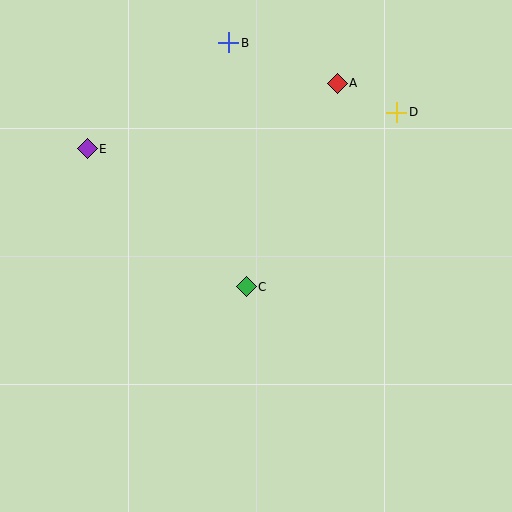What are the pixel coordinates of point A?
Point A is at (337, 83).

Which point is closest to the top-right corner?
Point D is closest to the top-right corner.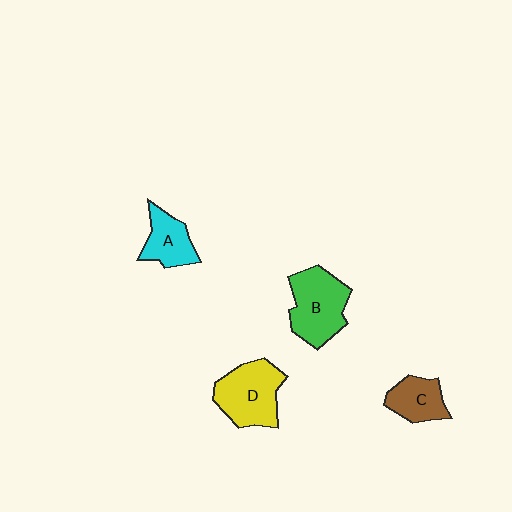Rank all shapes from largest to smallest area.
From largest to smallest: B (green), D (yellow), A (cyan), C (brown).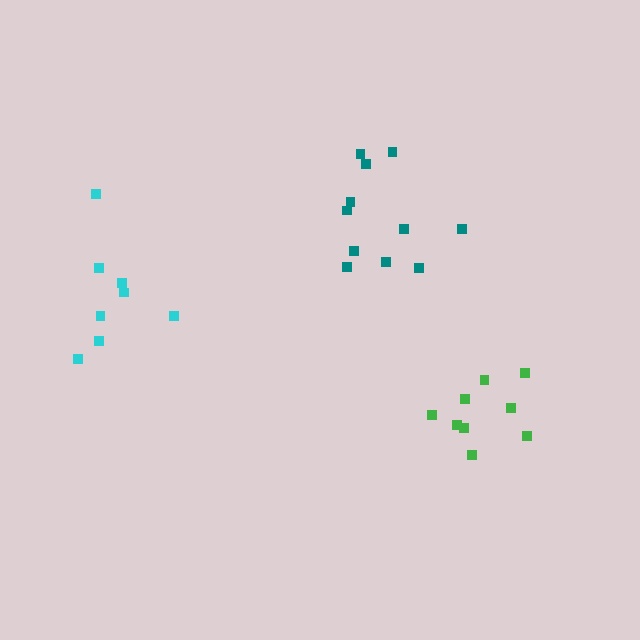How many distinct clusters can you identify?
There are 3 distinct clusters.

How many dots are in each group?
Group 1: 11 dots, Group 2: 9 dots, Group 3: 8 dots (28 total).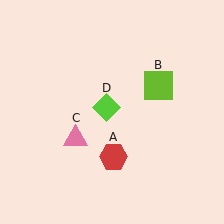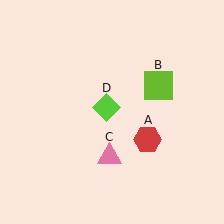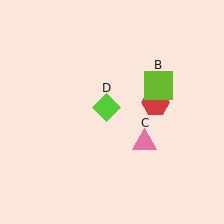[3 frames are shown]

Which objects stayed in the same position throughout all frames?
Lime square (object B) and lime diamond (object D) remained stationary.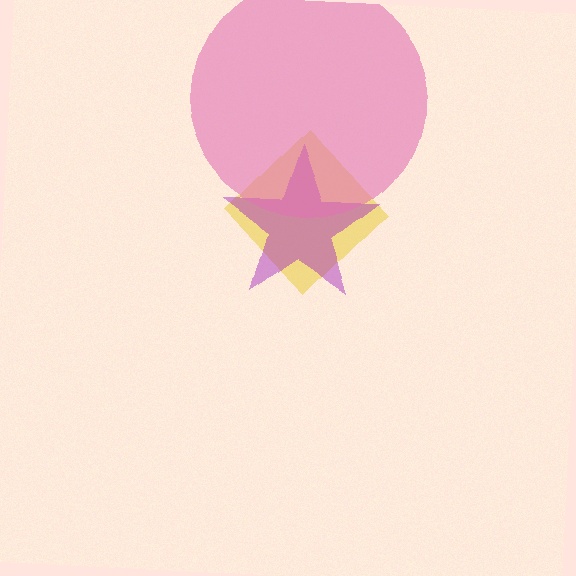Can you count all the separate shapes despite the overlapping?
Yes, there are 3 separate shapes.